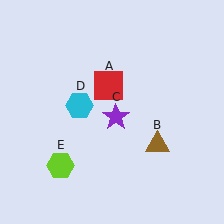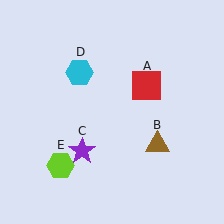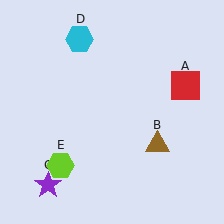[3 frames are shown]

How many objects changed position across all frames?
3 objects changed position: red square (object A), purple star (object C), cyan hexagon (object D).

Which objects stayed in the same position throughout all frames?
Brown triangle (object B) and lime hexagon (object E) remained stationary.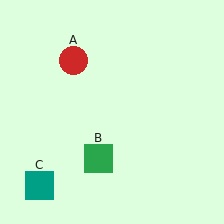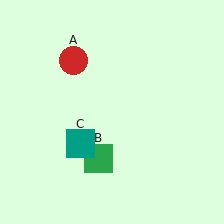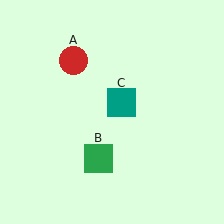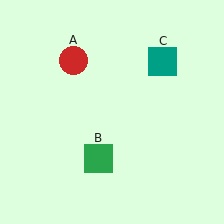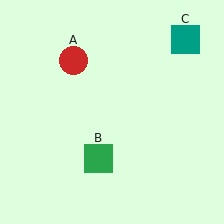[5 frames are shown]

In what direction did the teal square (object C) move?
The teal square (object C) moved up and to the right.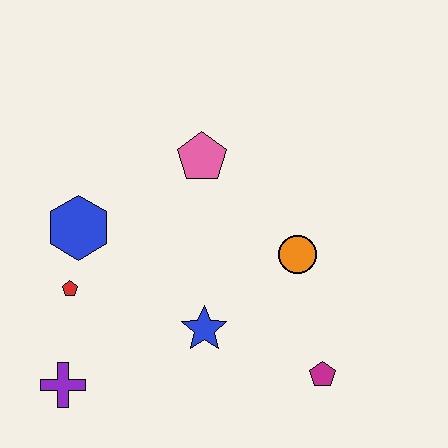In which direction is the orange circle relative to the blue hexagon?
The orange circle is to the right of the blue hexagon.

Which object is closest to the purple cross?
The red pentagon is closest to the purple cross.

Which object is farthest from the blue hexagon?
The magenta pentagon is farthest from the blue hexagon.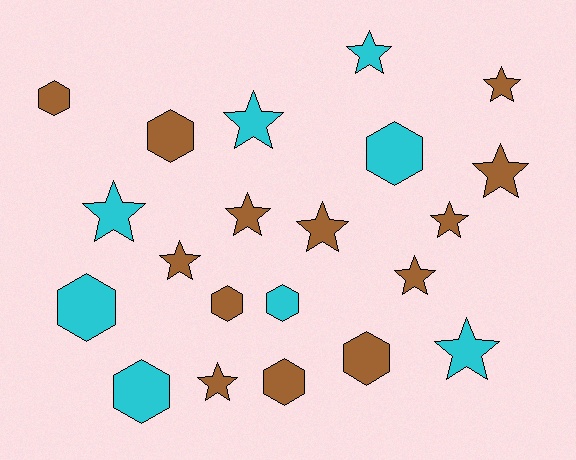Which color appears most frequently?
Brown, with 13 objects.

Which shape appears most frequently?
Star, with 12 objects.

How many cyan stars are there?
There are 4 cyan stars.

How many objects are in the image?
There are 21 objects.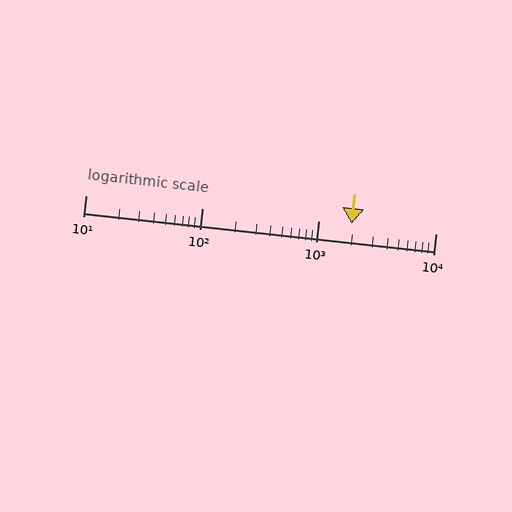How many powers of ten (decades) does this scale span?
The scale spans 3 decades, from 10 to 10000.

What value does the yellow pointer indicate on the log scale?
The pointer indicates approximately 1900.